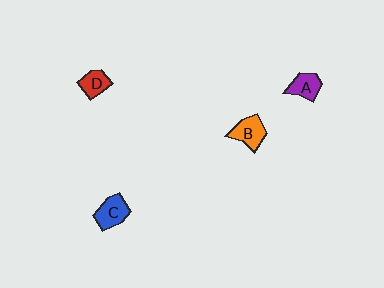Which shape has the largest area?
Shape B (orange).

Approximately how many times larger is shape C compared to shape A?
Approximately 1.2 times.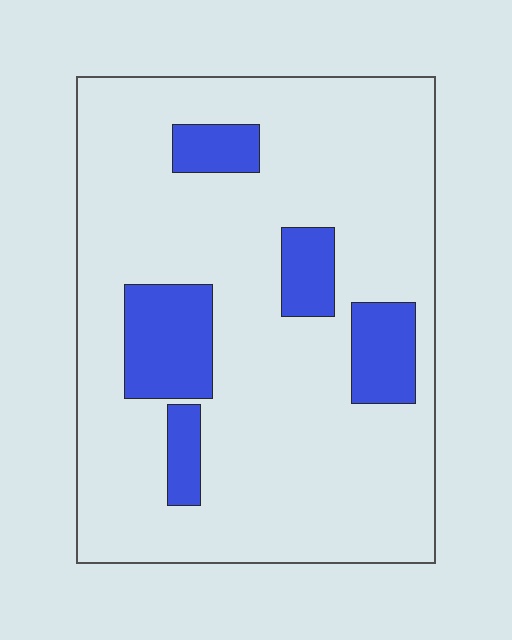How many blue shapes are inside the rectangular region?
5.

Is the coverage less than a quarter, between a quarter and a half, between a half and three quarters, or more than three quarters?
Less than a quarter.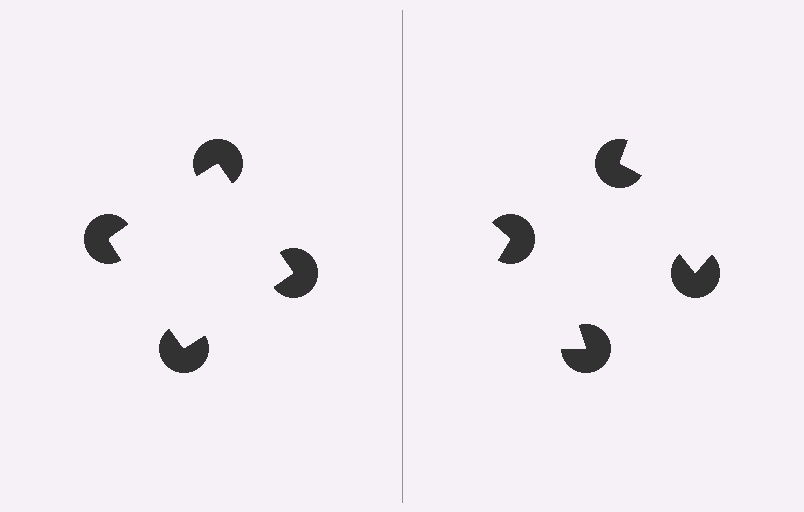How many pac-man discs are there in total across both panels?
8 — 4 on each side.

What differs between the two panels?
The pac-man discs are positioned identically on both sides; only the wedge orientations differ. On the left they align to a square; on the right they are misaligned.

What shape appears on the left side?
An illusory square.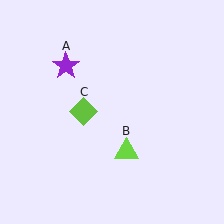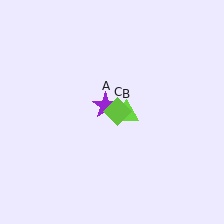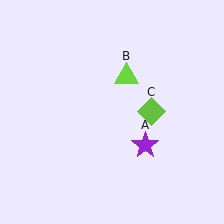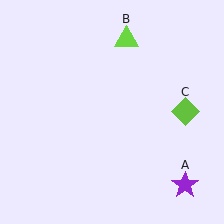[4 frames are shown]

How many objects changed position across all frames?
3 objects changed position: purple star (object A), lime triangle (object B), lime diamond (object C).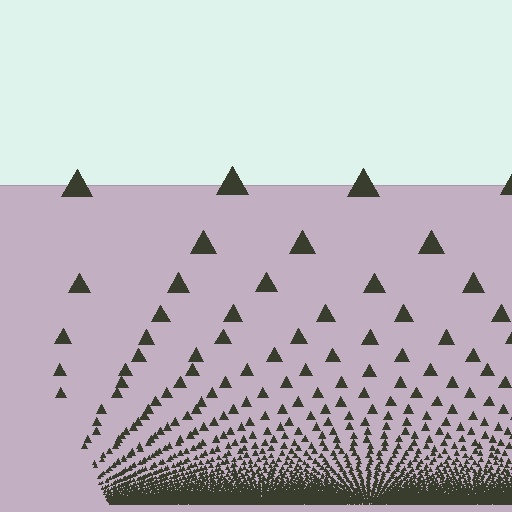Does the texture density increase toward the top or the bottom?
Density increases toward the bottom.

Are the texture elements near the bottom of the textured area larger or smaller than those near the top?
Smaller. The gradient is inverted — elements near the bottom are smaller and denser.